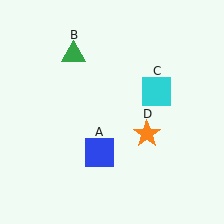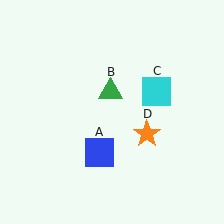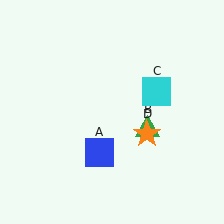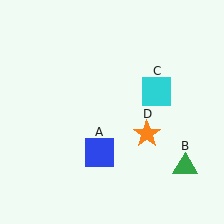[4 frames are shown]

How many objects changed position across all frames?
1 object changed position: green triangle (object B).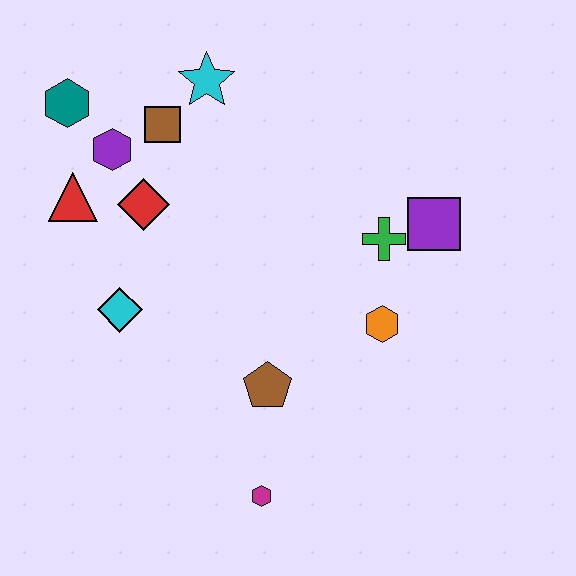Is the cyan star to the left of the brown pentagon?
Yes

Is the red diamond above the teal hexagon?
No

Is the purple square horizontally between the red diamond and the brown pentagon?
No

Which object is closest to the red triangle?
The purple hexagon is closest to the red triangle.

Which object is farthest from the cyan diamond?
The purple square is farthest from the cyan diamond.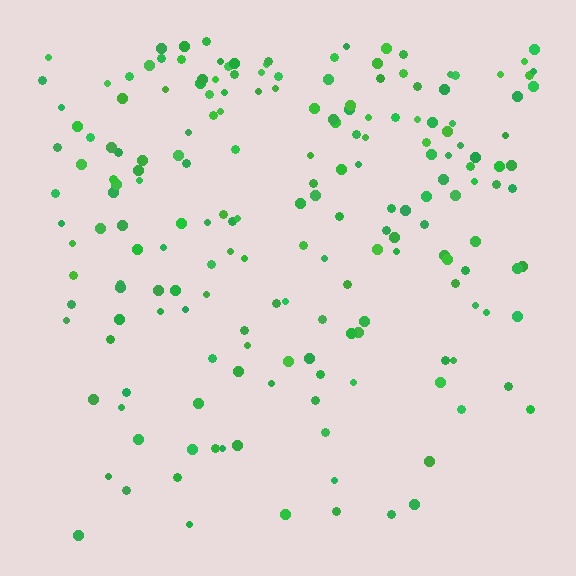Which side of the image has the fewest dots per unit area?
The bottom.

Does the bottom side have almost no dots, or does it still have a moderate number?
Still a moderate number, just noticeably fewer than the top.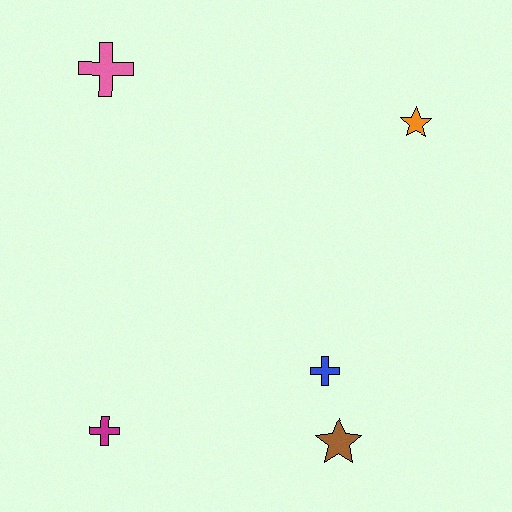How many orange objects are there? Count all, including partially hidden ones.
There is 1 orange object.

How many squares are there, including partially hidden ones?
There are no squares.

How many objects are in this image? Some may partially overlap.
There are 5 objects.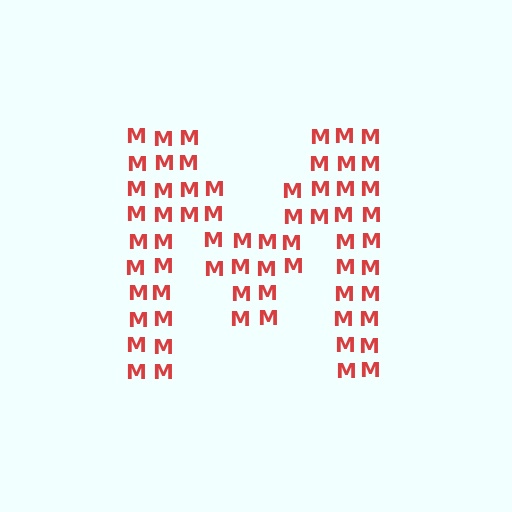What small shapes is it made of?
It is made of small letter M's.